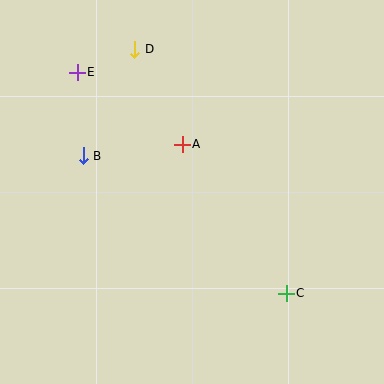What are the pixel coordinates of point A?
Point A is at (182, 144).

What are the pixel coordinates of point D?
Point D is at (135, 49).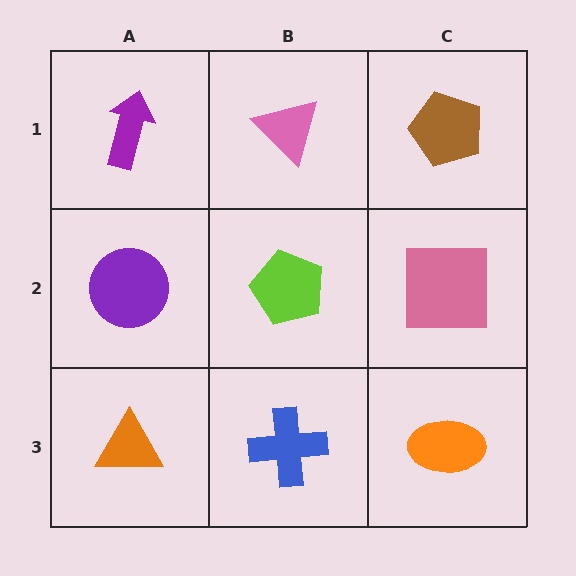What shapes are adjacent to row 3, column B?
A lime pentagon (row 2, column B), an orange triangle (row 3, column A), an orange ellipse (row 3, column C).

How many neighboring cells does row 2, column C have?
3.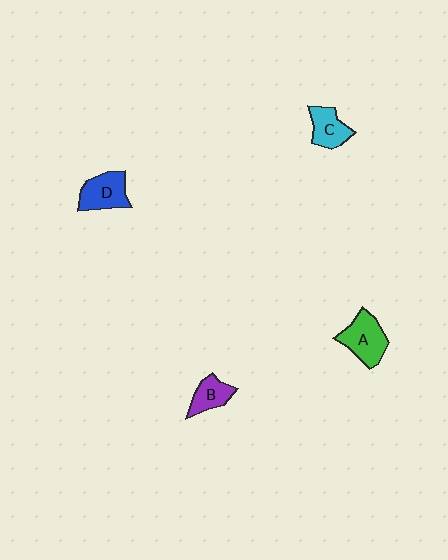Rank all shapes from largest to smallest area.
From largest to smallest: A (green), D (blue), C (cyan), B (purple).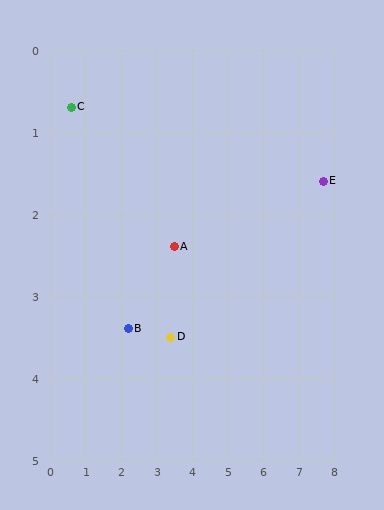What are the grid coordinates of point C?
Point C is at approximately (0.6, 0.7).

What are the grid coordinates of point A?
Point A is at approximately (3.5, 2.4).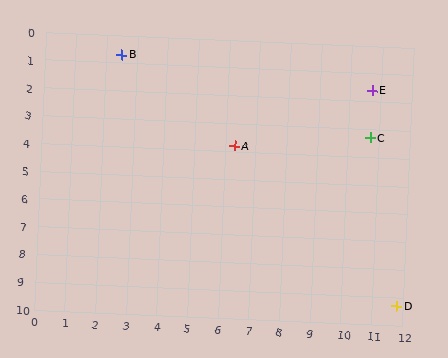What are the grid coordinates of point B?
Point B is at approximately (2.5, 0.7).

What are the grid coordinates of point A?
Point A is at approximately (6.3, 3.8).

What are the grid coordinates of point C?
Point C is at approximately (10.7, 3.3).